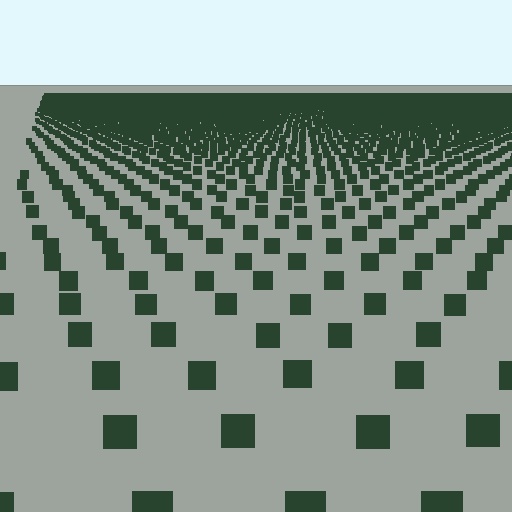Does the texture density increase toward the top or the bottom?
Density increases toward the top.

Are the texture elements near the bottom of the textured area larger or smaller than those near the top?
Larger. Near the bottom, elements are closer to the viewer and appear at a bigger on-screen size.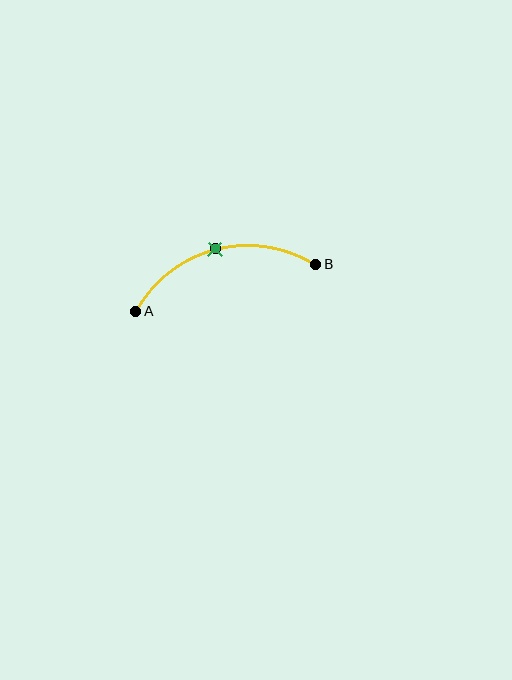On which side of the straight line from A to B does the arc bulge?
The arc bulges above the straight line connecting A and B.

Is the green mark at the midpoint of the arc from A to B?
Yes. The green mark lies on the arc at equal arc-length from both A and B — it is the arc midpoint.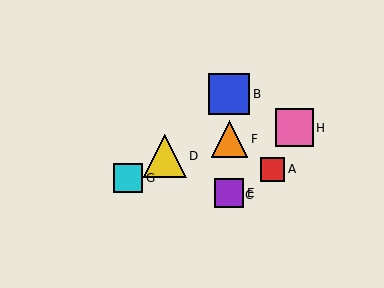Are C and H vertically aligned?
No, C is at x≈229 and H is at x≈294.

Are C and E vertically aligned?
Yes, both are at x≈229.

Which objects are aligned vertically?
Objects B, C, E, F are aligned vertically.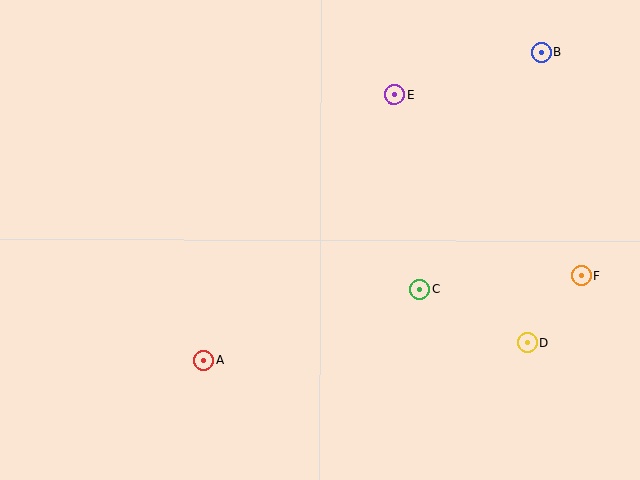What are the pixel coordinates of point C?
Point C is at (420, 289).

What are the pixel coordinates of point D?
Point D is at (527, 342).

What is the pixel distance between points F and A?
The distance between F and A is 387 pixels.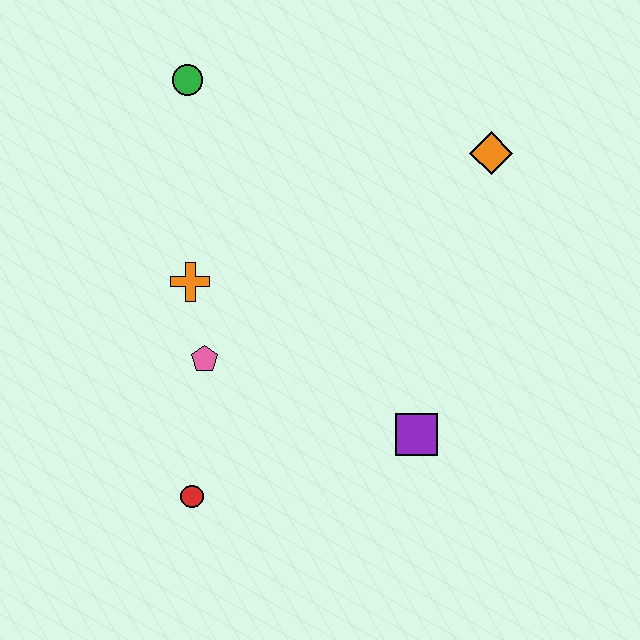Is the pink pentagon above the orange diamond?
No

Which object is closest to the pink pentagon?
The orange cross is closest to the pink pentagon.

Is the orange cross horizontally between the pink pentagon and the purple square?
No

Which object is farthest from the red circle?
The orange diamond is farthest from the red circle.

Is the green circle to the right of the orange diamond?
No